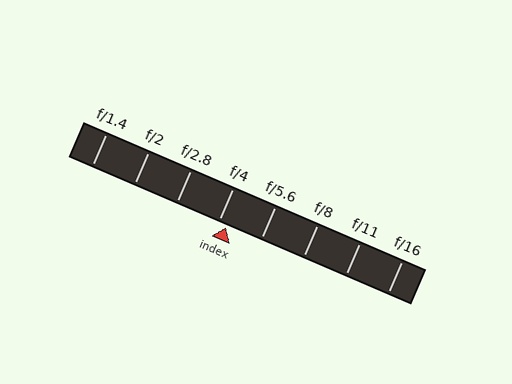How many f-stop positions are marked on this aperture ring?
There are 8 f-stop positions marked.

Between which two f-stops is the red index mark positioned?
The index mark is between f/4 and f/5.6.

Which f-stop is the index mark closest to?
The index mark is closest to f/4.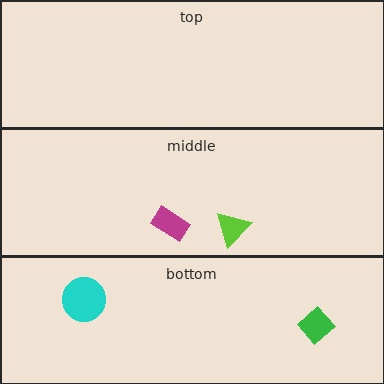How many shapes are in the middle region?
2.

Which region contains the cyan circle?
The bottom region.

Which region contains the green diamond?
The bottom region.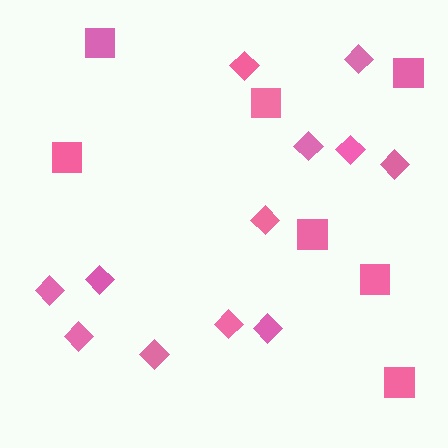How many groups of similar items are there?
There are 2 groups: one group of squares (7) and one group of diamonds (12).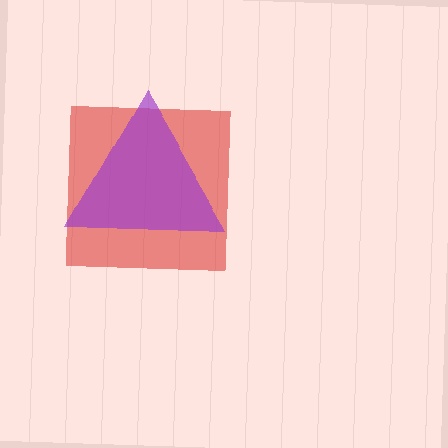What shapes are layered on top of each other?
The layered shapes are: a red square, a purple triangle.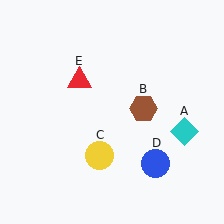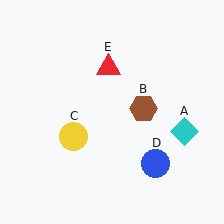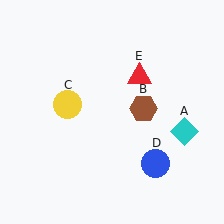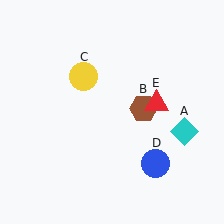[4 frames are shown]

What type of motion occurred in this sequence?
The yellow circle (object C), red triangle (object E) rotated clockwise around the center of the scene.